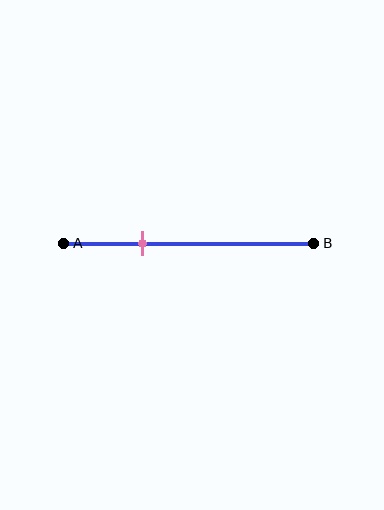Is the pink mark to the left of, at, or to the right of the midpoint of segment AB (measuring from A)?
The pink mark is to the left of the midpoint of segment AB.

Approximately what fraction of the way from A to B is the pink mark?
The pink mark is approximately 30% of the way from A to B.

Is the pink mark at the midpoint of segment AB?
No, the mark is at about 30% from A, not at the 50% midpoint.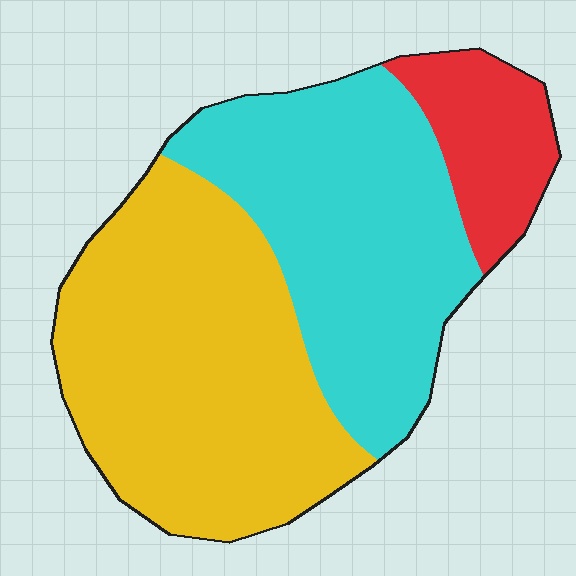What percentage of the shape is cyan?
Cyan covers around 40% of the shape.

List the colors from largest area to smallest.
From largest to smallest: yellow, cyan, red.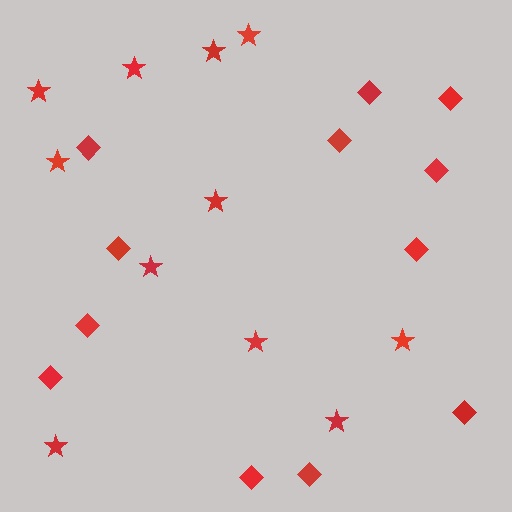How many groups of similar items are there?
There are 2 groups: one group of stars (11) and one group of diamonds (12).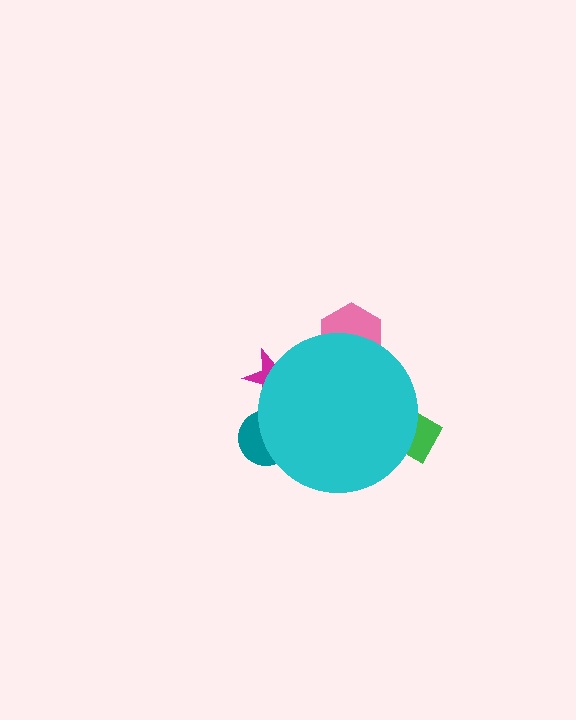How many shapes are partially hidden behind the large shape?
4 shapes are partially hidden.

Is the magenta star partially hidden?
Yes, the magenta star is partially hidden behind the cyan circle.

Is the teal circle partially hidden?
Yes, the teal circle is partially hidden behind the cyan circle.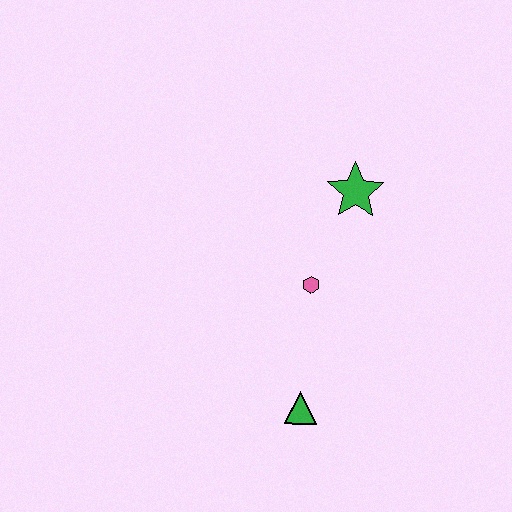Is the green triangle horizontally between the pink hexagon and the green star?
No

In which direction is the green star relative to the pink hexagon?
The green star is above the pink hexagon.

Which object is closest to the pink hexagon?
The green star is closest to the pink hexagon.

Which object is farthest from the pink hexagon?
The green triangle is farthest from the pink hexagon.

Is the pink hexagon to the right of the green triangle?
Yes